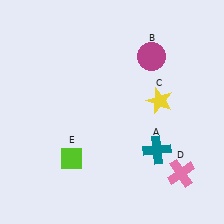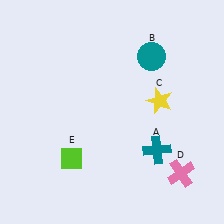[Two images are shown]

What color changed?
The circle (B) changed from magenta in Image 1 to teal in Image 2.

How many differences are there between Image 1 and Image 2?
There is 1 difference between the two images.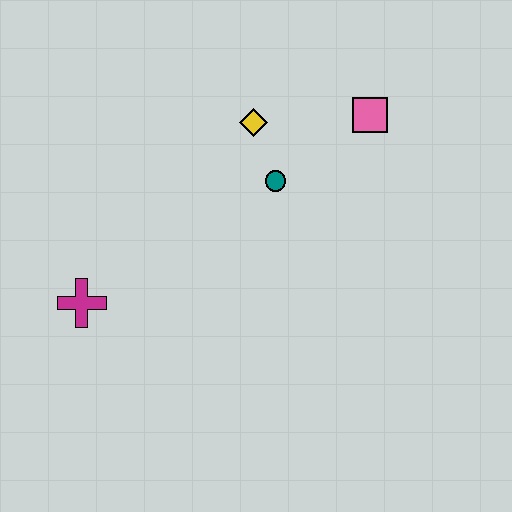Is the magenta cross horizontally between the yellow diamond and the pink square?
No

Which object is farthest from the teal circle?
The magenta cross is farthest from the teal circle.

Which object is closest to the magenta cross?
The teal circle is closest to the magenta cross.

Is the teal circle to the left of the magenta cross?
No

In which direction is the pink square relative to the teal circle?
The pink square is to the right of the teal circle.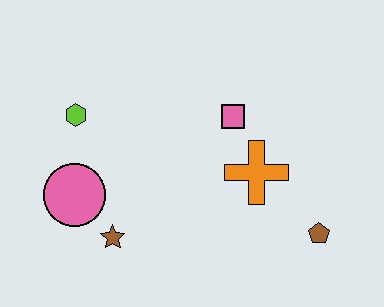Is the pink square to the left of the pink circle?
No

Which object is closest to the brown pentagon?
The orange cross is closest to the brown pentagon.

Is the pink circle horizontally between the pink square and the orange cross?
No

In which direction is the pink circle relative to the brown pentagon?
The pink circle is to the left of the brown pentagon.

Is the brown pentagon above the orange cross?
No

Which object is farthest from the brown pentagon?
The lime hexagon is farthest from the brown pentagon.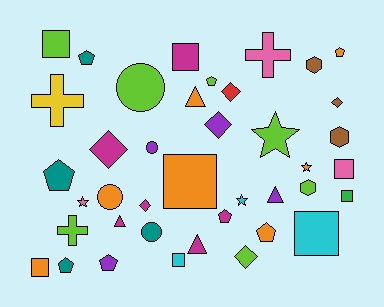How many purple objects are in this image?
There are 4 purple objects.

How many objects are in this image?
There are 40 objects.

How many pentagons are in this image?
There are 8 pentagons.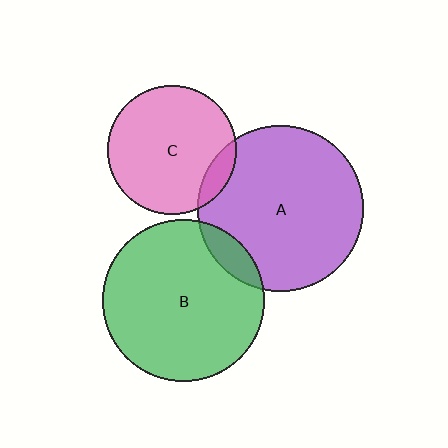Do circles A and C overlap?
Yes.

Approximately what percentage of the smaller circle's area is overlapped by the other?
Approximately 10%.